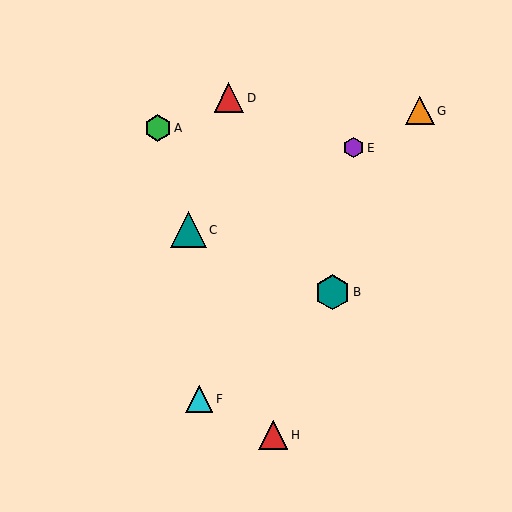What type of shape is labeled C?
Shape C is a teal triangle.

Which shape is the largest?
The teal triangle (labeled C) is the largest.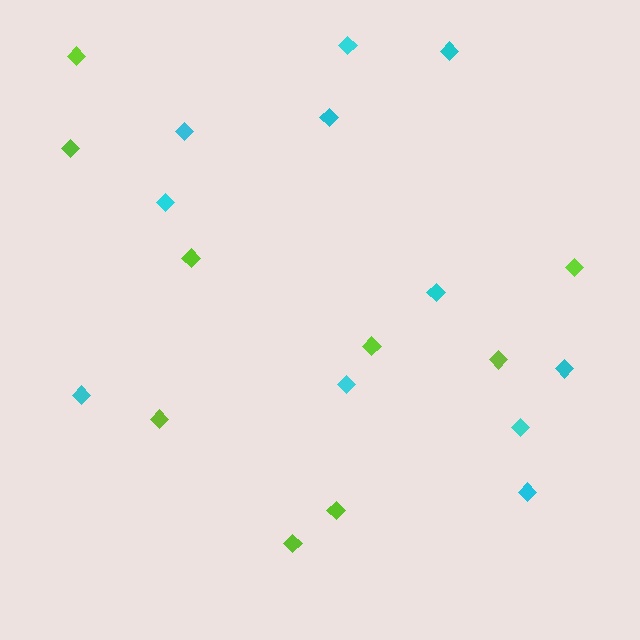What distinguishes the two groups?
There are 2 groups: one group of lime diamonds (9) and one group of cyan diamonds (11).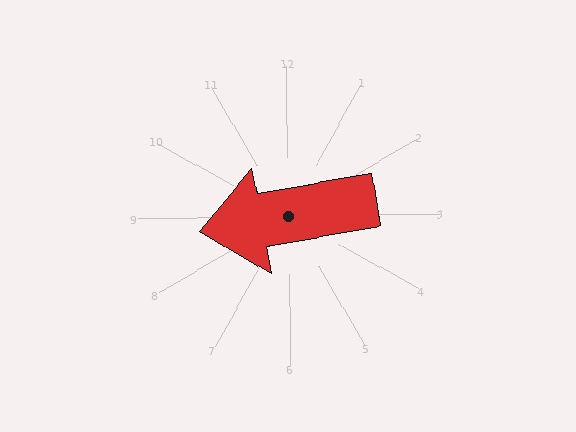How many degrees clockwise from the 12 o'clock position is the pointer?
Approximately 261 degrees.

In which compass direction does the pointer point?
West.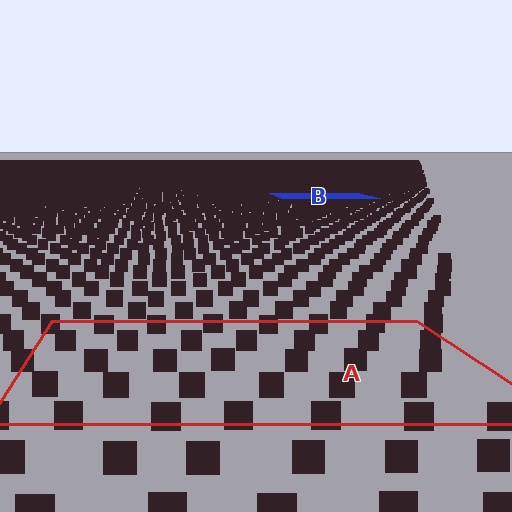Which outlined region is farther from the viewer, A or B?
Region B is farther from the viewer — the texture elements inside it appear smaller and more densely packed.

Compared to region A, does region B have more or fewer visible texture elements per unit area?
Region B has more texture elements per unit area — they are packed more densely because it is farther away.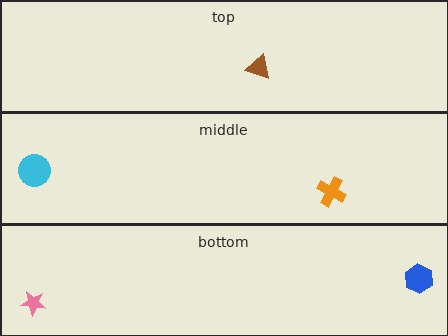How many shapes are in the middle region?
2.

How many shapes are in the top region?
1.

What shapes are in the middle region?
The orange cross, the cyan circle.